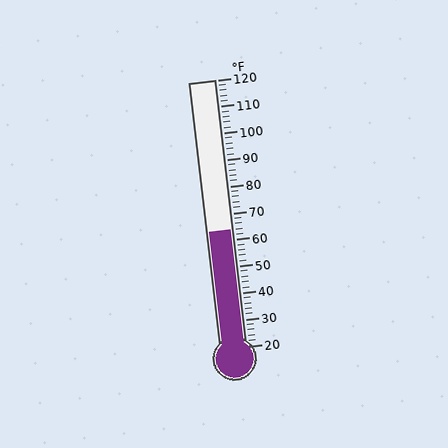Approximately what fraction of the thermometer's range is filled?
The thermometer is filled to approximately 45% of its range.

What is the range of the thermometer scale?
The thermometer scale ranges from 20°F to 120°F.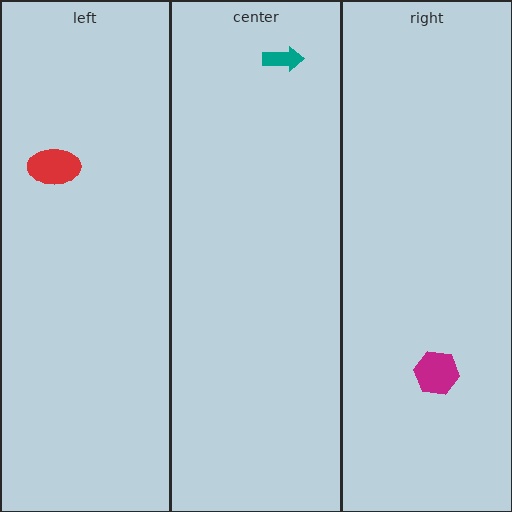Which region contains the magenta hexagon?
The right region.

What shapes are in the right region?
The magenta hexagon.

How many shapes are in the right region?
1.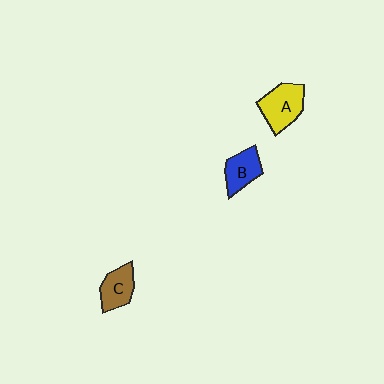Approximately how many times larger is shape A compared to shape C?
Approximately 1.3 times.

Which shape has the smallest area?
Shape C (brown).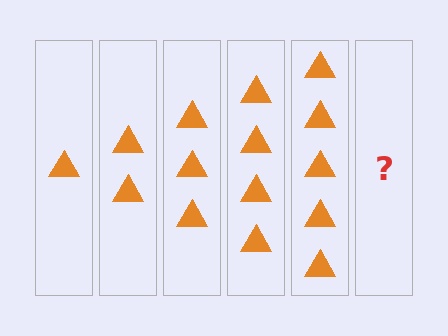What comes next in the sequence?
The next element should be 6 triangles.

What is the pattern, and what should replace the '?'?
The pattern is that each step adds one more triangle. The '?' should be 6 triangles.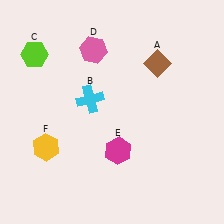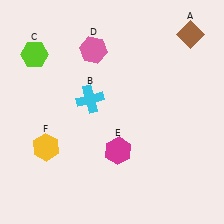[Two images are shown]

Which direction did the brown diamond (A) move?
The brown diamond (A) moved right.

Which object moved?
The brown diamond (A) moved right.